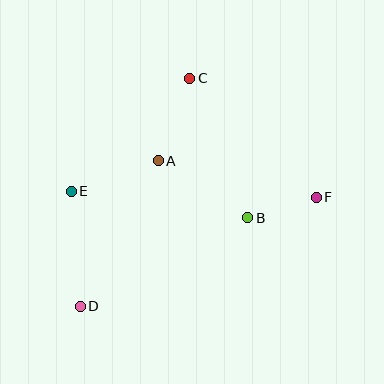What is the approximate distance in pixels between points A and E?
The distance between A and E is approximately 92 pixels.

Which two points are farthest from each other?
Points D and F are farthest from each other.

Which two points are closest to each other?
Points B and F are closest to each other.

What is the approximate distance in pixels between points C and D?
The distance between C and D is approximately 253 pixels.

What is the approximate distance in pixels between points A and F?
The distance between A and F is approximately 162 pixels.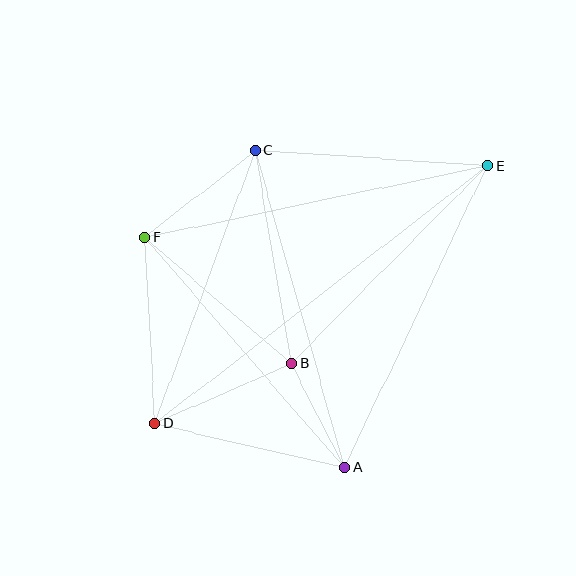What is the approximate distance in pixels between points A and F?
The distance between A and F is approximately 304 pixels.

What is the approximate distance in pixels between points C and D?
The distance between C and D is approximately 291 pixels.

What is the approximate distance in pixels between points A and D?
The distance between A and D is approximately 195 pixels.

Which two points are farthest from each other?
Points D and E are farthest from each other.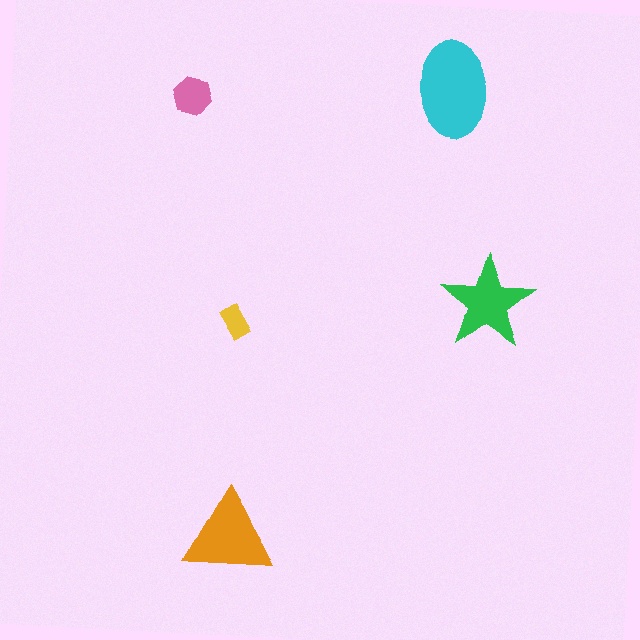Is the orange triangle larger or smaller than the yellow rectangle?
Larger.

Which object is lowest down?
The orange triangle is bottommost.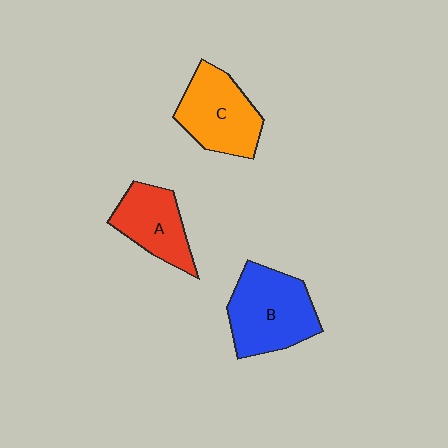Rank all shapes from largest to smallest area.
From largest to smallest: B (blue), C (orange), A (red).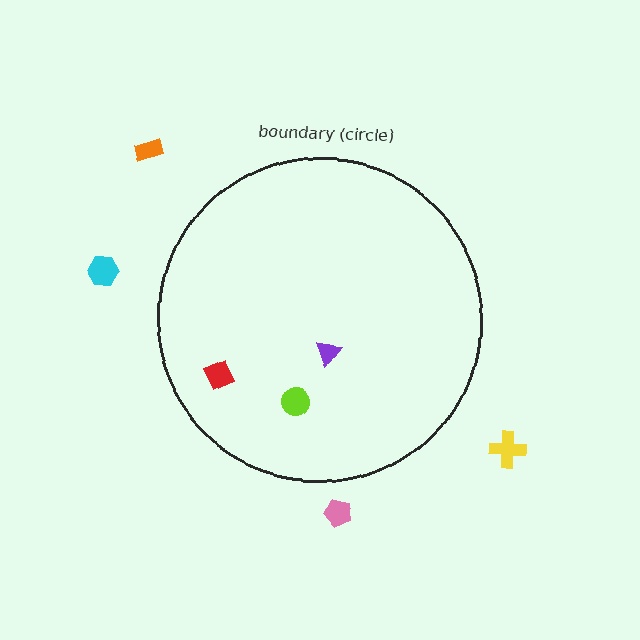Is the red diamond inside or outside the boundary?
Inside.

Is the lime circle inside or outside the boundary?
Inside.